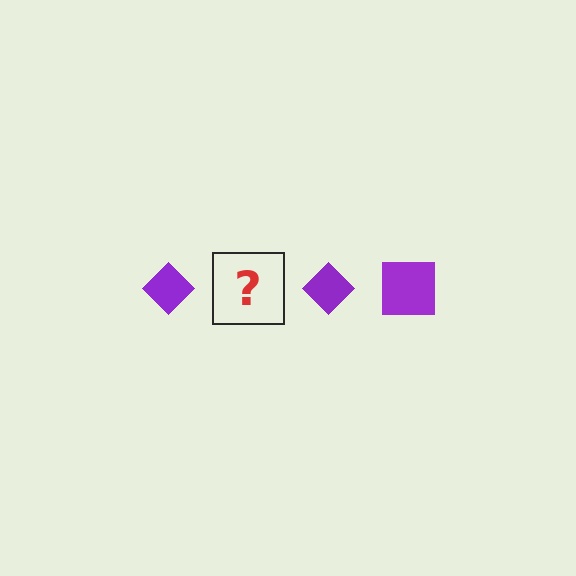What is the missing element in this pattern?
The missing element is a purple square.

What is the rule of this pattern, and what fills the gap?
The rule is that the pattern cycles through diamond, square shapes in purple. The gap should be filled with a purple square.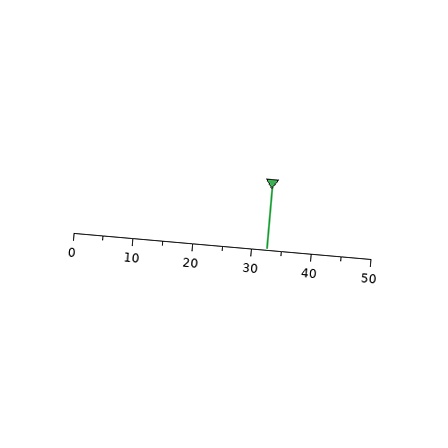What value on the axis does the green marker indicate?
The marker indicates approximately 32.5.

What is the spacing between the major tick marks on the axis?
The major ticks are spaced 10 apart.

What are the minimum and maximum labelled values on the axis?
The axis runs from 0 to 50.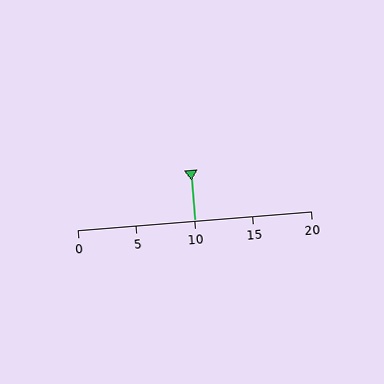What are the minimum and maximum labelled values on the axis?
The axis runs from 0 to 20.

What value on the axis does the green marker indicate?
The marker indicates approximately 10.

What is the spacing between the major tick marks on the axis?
The major ticks are spaced 5 apart.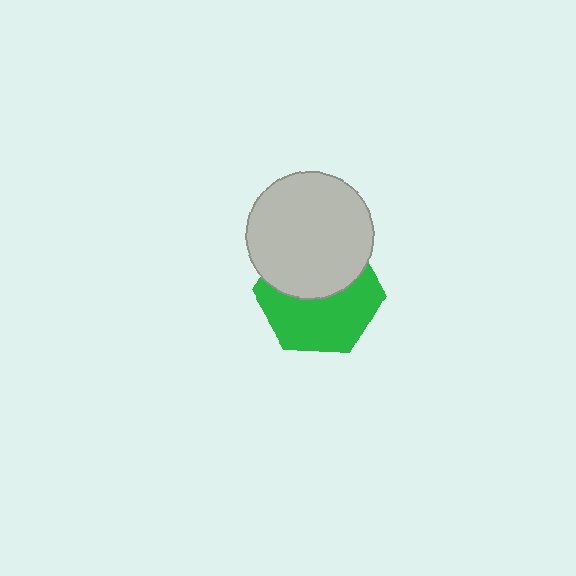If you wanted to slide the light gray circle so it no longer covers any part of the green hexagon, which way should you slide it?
Slide it up — that is the most direct way to separate the two shapes.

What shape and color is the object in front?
The object in front is a light gray circle.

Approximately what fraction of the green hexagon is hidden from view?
Roughly 45% of the green hexagon is hidden behind the light gray circle.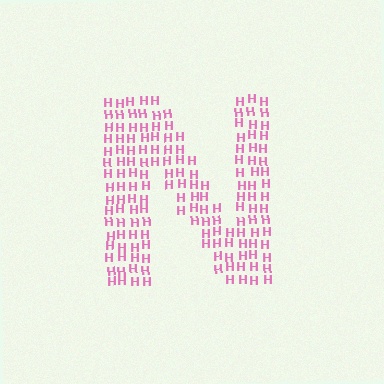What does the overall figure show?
The overall figure shows the letter N.